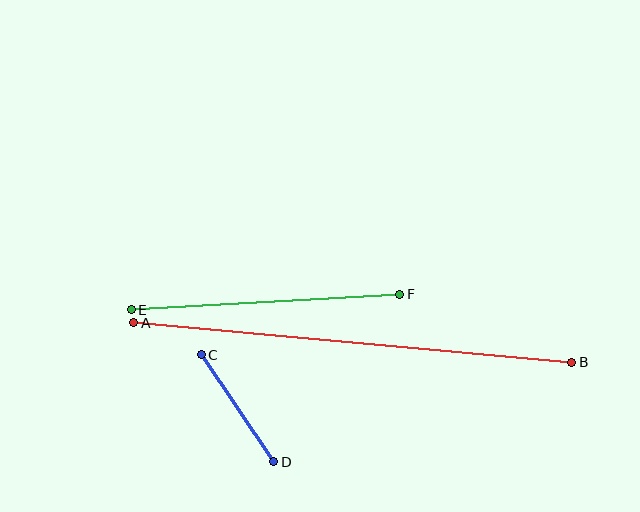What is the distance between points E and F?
The distance is approximately 269 pixels.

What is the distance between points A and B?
The distance is approximately 439 pixels.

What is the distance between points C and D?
The distance is approximately 129 pixels.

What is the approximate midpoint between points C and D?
The midpoint is at approximately (238, 408) pixels.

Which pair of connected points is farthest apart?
Points A and B are farthest apart.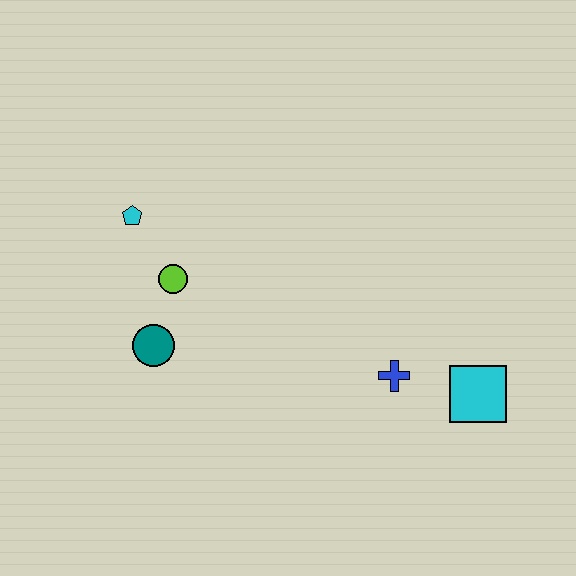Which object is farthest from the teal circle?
The cyan square is farthest from the teal circle.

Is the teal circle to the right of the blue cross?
No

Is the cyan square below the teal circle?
Yes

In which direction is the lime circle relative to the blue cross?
The lime circle is to the left of the blue cross.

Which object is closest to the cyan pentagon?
The lime circle is closest to the cyan pentagon.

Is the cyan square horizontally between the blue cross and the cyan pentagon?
No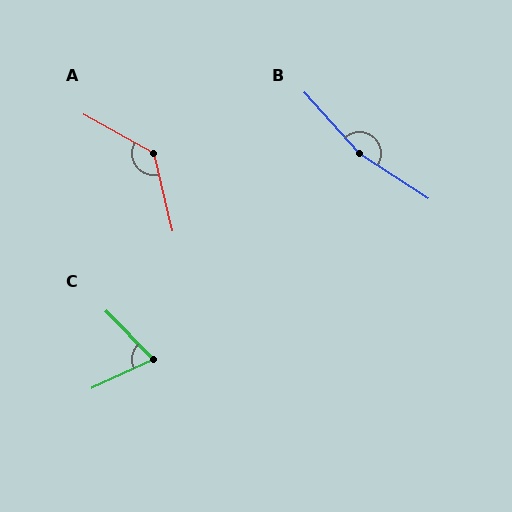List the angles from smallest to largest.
C (70°), A (133°), B (165°).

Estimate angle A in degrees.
Approximately 133 degrees.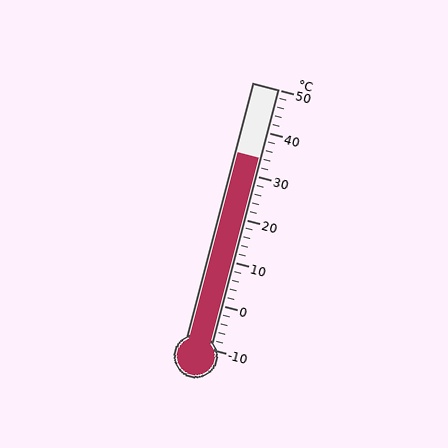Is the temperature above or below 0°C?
The temperature is above 0°C.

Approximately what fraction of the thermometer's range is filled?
The thermometer is filled to approximately 75% of its range.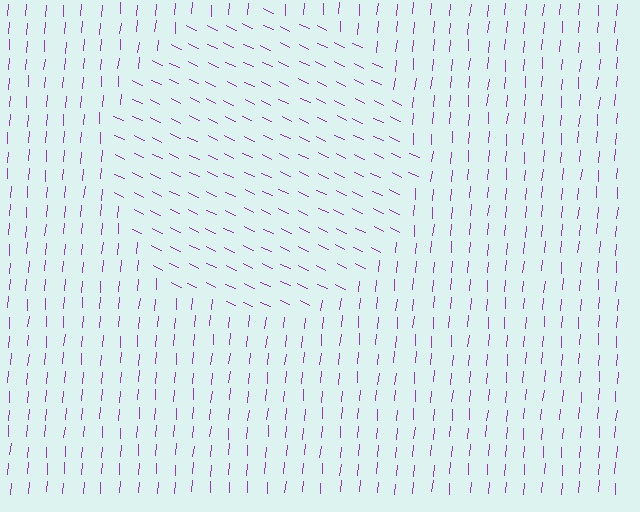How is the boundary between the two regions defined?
The boundary is defined purely by a change in line orientation (approximately 69 degrees difference). All lines are the same color and thickness.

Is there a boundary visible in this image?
Yes, there is a texture boundary formed by a change in line orientation.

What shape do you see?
I see a circle.